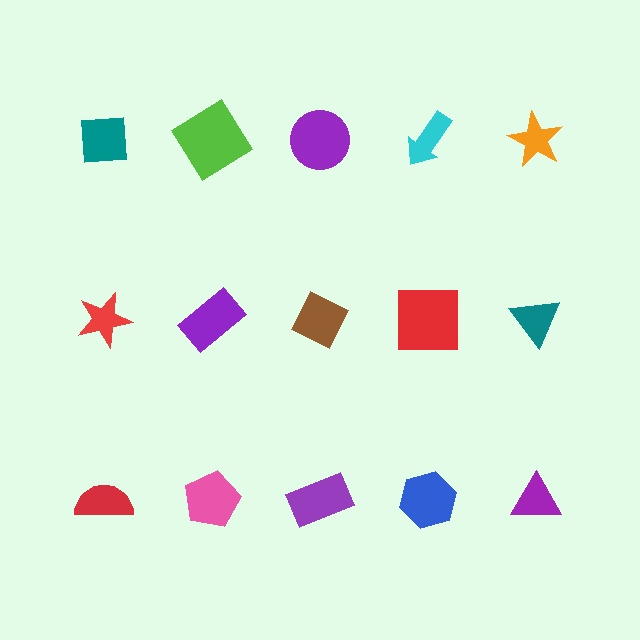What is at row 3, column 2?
A pink pentagon.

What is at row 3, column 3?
A purple rectangle.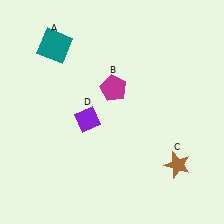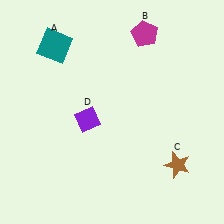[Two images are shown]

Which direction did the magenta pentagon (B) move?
The magenta pentagon (B) moved up.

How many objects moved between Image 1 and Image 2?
1 object moved between the two images.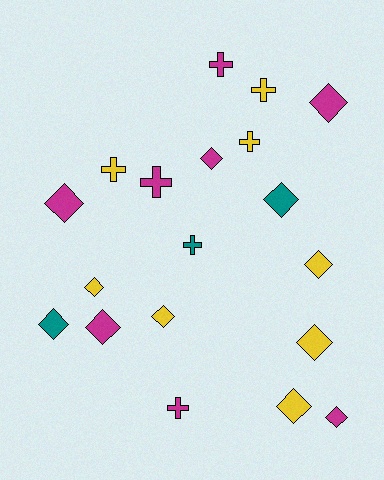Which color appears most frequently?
Magenta, with 8 objects.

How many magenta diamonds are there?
There are 5 magenta diamonds.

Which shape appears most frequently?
Diamond, with 12 objects.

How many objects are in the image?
There are 19 objects.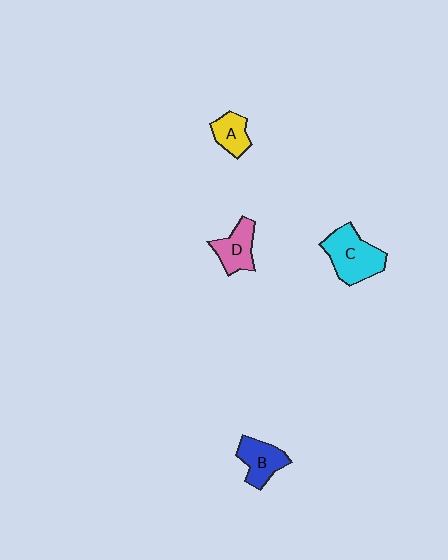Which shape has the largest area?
Shape C (cyan).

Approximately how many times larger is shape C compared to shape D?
Approximately 1.5 times.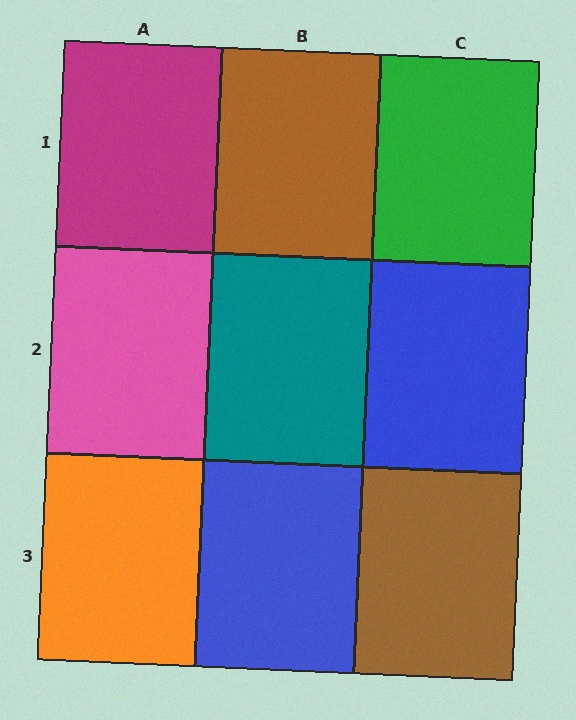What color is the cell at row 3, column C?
Brown.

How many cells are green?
1 cell is green.